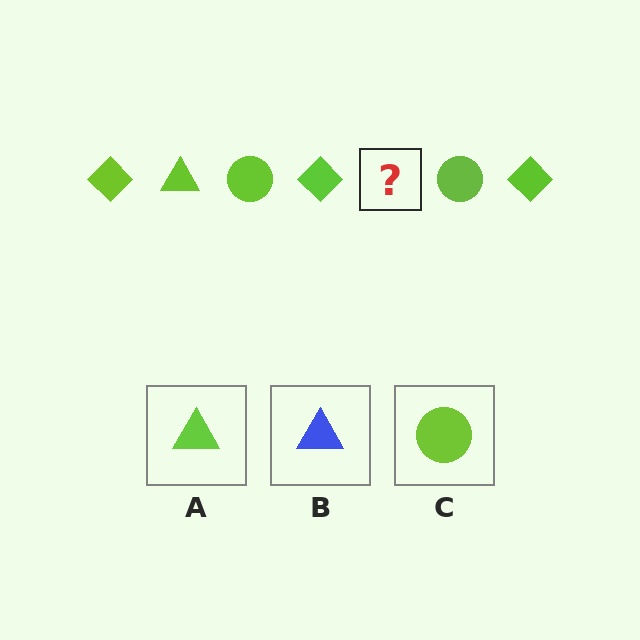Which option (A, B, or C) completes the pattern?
A.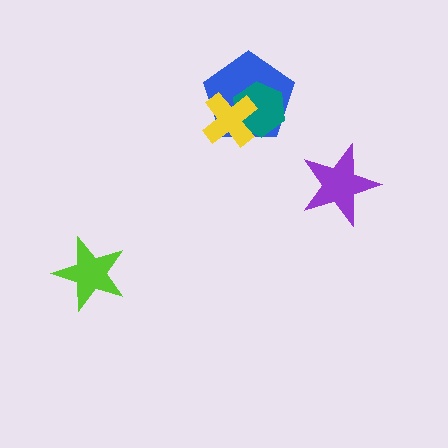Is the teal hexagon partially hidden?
Yes, it is partially covered by another shape.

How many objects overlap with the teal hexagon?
2 objects overlap with the teal hexagon.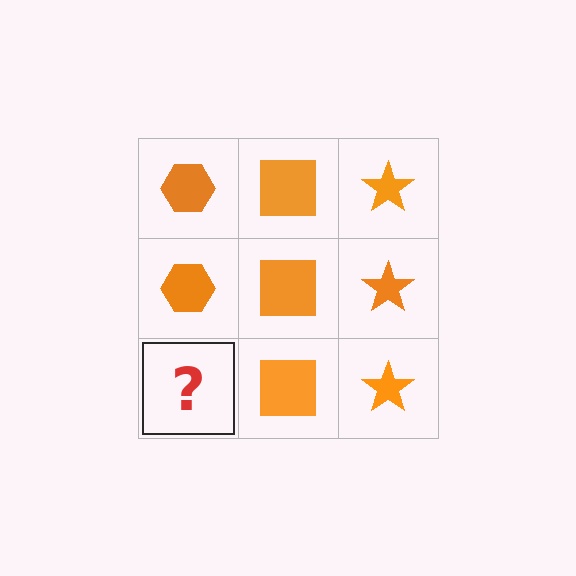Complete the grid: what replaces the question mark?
The question mark should be replaced with an orange hexagon.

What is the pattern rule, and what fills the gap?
The rule is that each column has a consistent shape. The gap should be filled with an orange hexagon.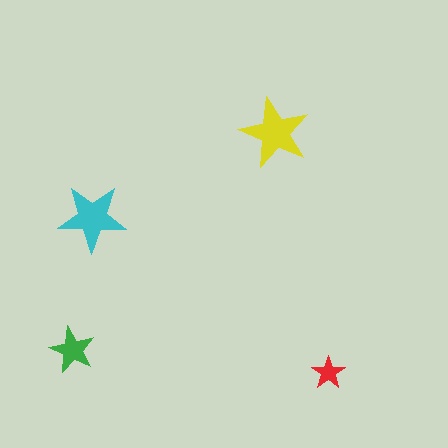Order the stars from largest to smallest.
the yellow one, the cyan one, the green one, the red one.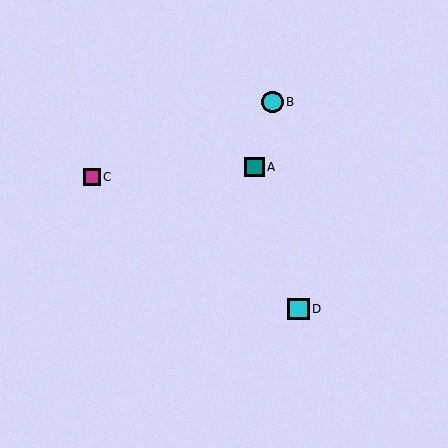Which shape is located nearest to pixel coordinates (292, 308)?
The cyan square (labeled D) at (299, 309) is nearest to that location.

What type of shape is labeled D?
Shape D is a cyan square.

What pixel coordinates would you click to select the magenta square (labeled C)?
Click at (92, 177) to select the magenta square C.